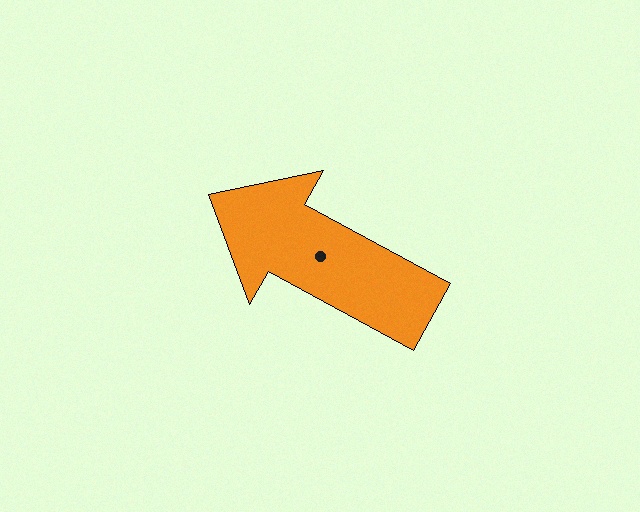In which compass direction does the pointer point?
Northwest.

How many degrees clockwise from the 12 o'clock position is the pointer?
Approximately 299 degrees.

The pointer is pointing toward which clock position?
Roughly 10 o'clock.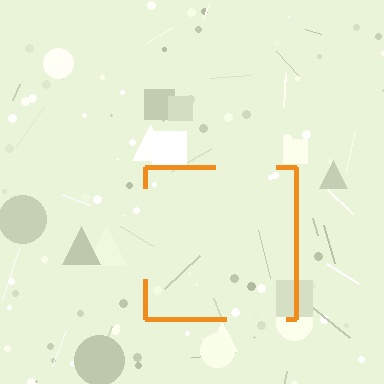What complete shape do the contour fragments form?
The contour fragments form a square.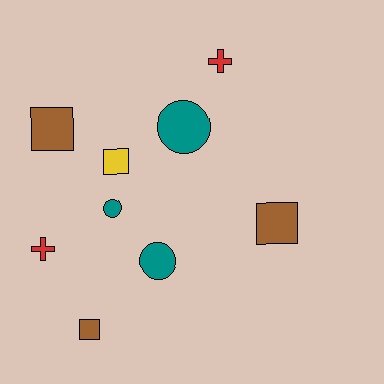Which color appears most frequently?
Brown, with 3 objects.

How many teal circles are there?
There are 3 teal circles.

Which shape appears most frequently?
Square, with 4 objects.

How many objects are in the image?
There are 9 objects.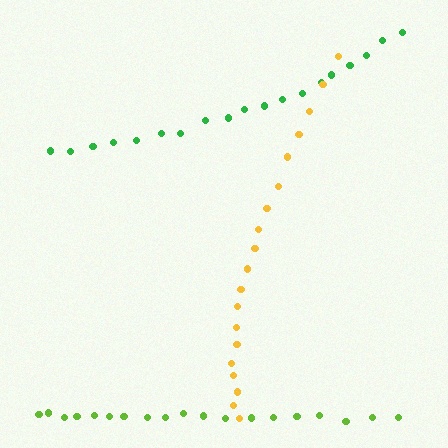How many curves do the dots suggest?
There are 3 distinct paths.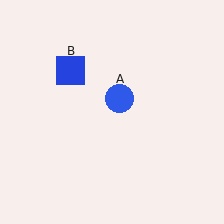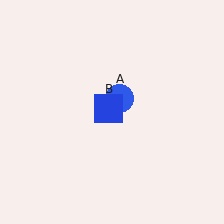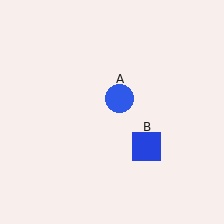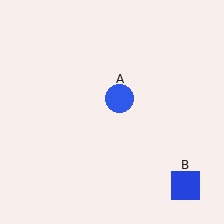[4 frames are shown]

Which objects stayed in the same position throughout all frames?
Blue circle (object A) remained stationary.